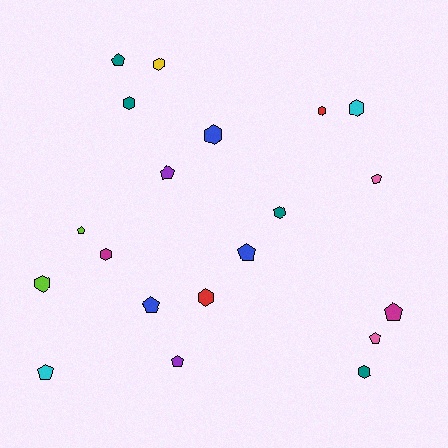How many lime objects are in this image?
There are 2 lime objects.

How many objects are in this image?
There are 20 objects.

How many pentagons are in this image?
There are 10 pentagons.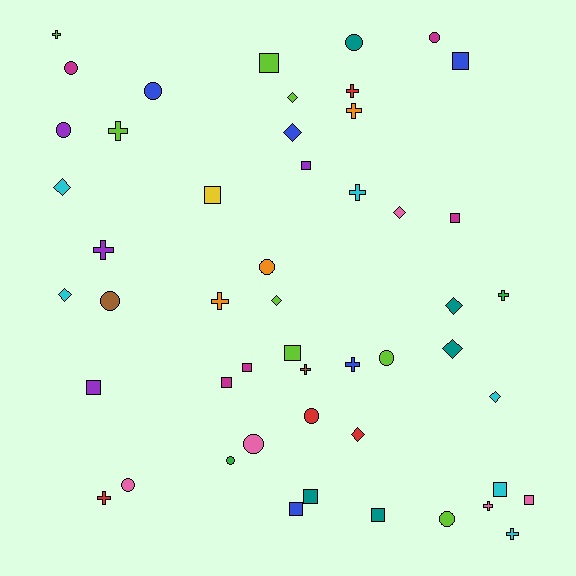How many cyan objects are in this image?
There are 6 cyan objects.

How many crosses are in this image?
There are 13 crosses.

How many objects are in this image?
There are 50 objects.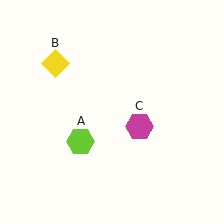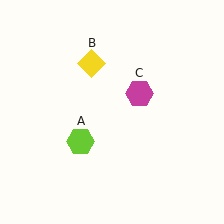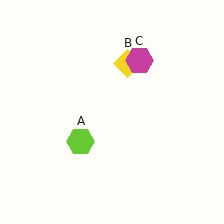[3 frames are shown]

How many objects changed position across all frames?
2 objects changed position: yellow diamond (object B), magenta hexagon (object C).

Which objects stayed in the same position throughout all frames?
Lime hexagon (object A) remained stationary.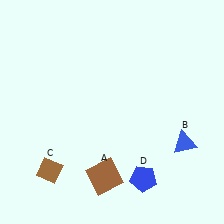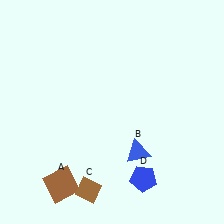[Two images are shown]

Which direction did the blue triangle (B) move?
The blue triangle (B) moved left.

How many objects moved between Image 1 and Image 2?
3 objects moved between the two images.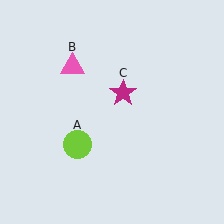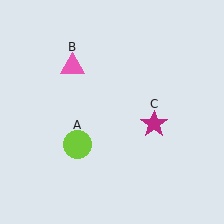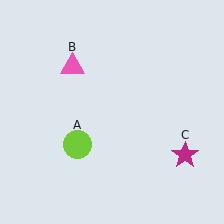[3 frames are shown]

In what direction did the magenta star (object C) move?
The magenta star (object C) moved down and to the right.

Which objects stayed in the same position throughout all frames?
Lime circle (object A) and pink triangle (object B) remained stationary.